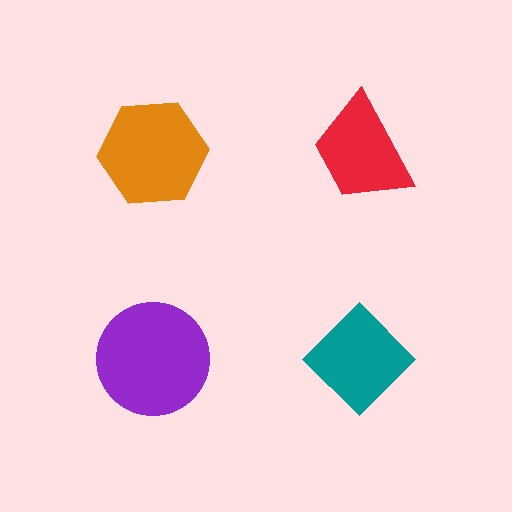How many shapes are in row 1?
2 shapes.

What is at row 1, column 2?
A red trapezoid.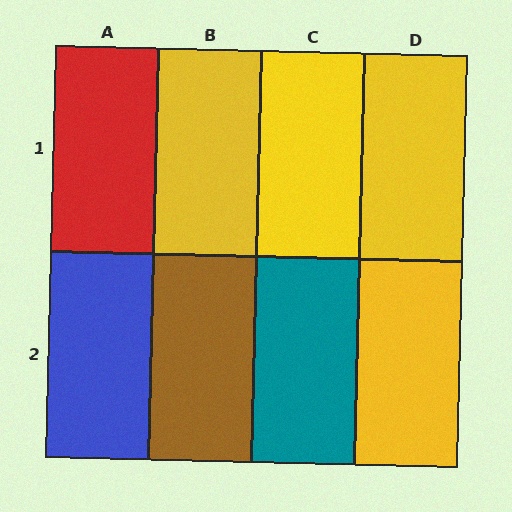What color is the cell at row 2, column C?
Teal.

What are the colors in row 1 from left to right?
Red, yellow, yellow, yellow.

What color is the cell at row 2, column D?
Yellow.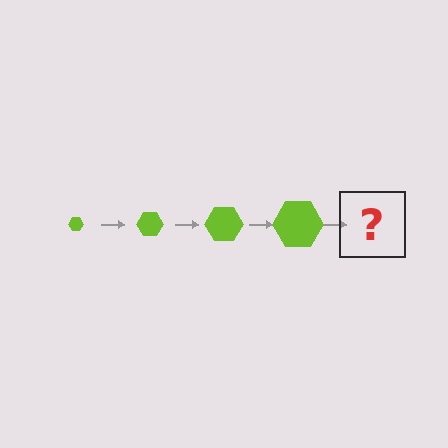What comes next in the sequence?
The next element should be a lime hexagon, larger than the previous one.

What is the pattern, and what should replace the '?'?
The pattern is that the hexagon gets progressively larger each step. The '?' should be a lime hexagon, larger than the previous one.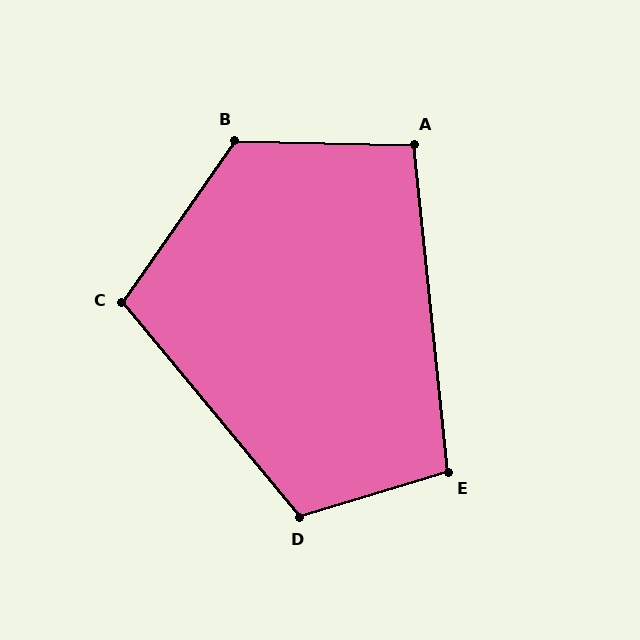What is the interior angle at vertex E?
Approximately 101 degrees (obtuse).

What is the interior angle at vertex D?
Approximately 112 degrees (obtuse).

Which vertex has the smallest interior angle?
A, at approximately 97 degrees.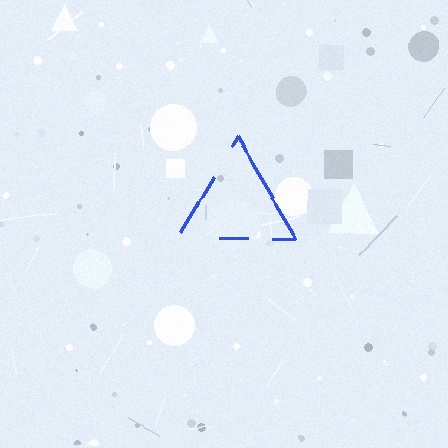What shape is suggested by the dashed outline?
The dashed outline suggests a triangle.